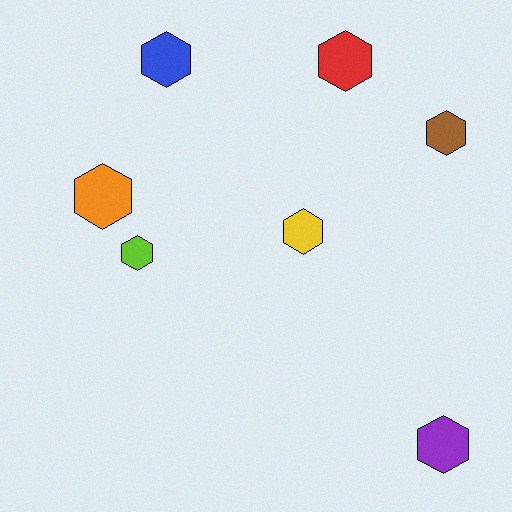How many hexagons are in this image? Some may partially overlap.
There are 7 hexagons.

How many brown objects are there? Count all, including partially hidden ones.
There is 1 brown object.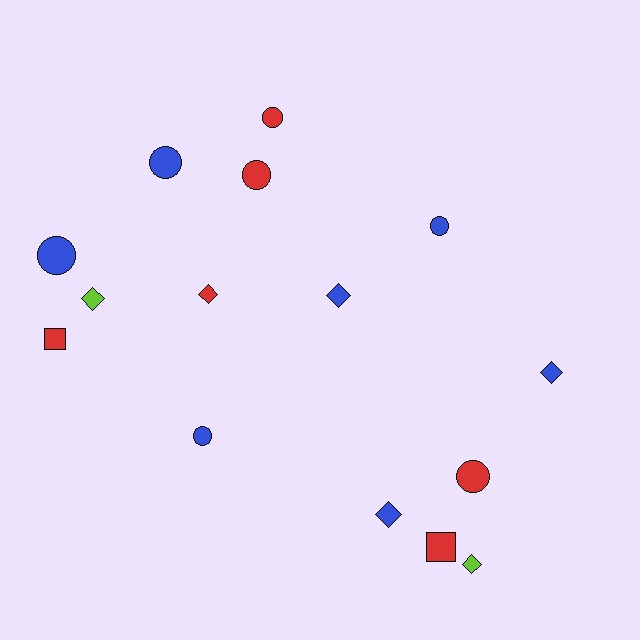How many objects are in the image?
There are 15 objects.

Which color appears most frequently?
Blue, with 7 objects.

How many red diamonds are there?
There is 1 red diamond.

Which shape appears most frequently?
Circle, with 7 objects.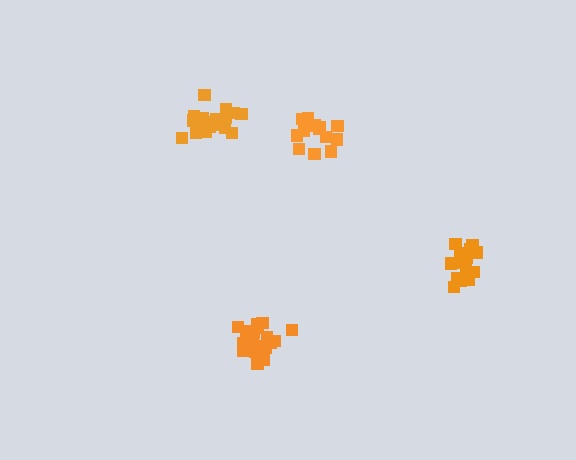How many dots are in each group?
Group 1: 17 dots, Group 2: 19 dots, Group 3: 15 dots, Group 4: 21 dots (72 total).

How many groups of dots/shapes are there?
There are 4 groups.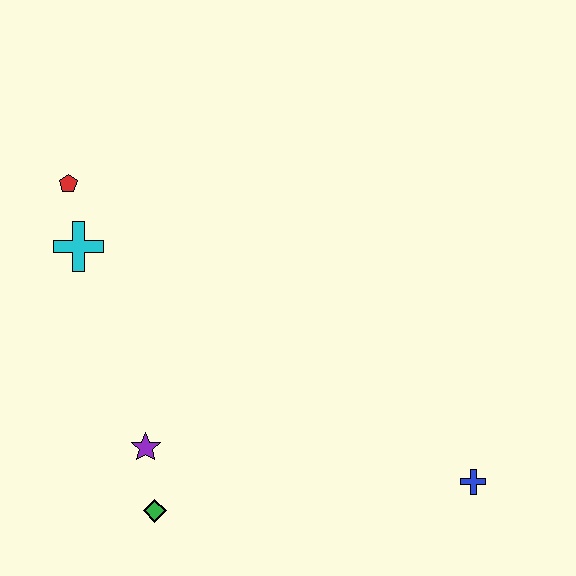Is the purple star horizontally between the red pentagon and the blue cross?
Yes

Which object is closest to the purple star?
The green diamond is closest to the purple star.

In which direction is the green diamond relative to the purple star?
The green diamond is below the purple star.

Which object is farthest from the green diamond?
The red pentagon is farthest from the green diamond.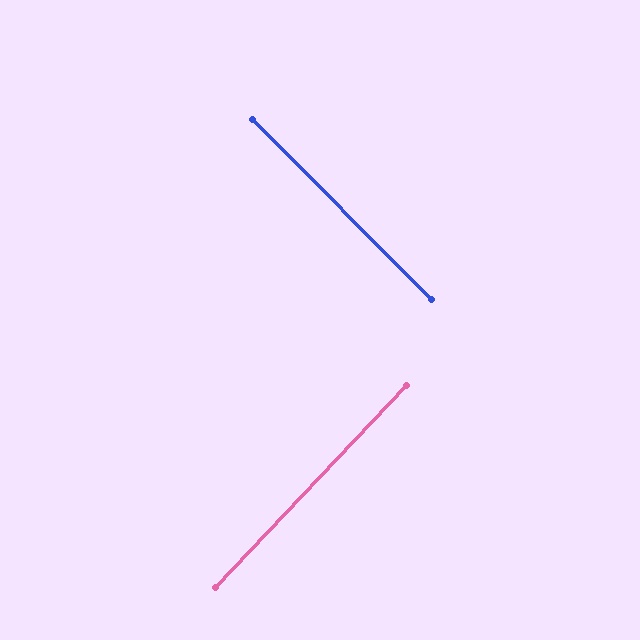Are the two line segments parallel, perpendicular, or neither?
Perpendicular — they meet at approximately 88°.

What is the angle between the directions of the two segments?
Approximately 88 degrees.